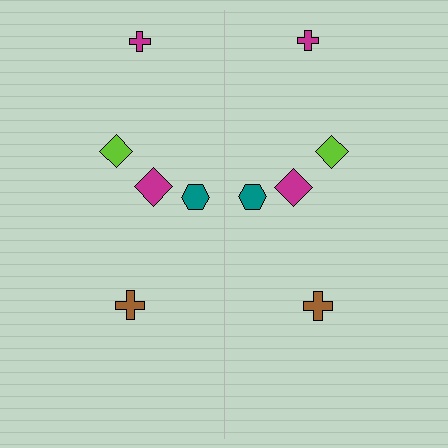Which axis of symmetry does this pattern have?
The pattern has a vertical axis of symmetry running through the center of the image.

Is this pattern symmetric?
Yes, this pattern has bilateral (reflection) symmetry.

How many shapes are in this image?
There are 10 shapes in this image.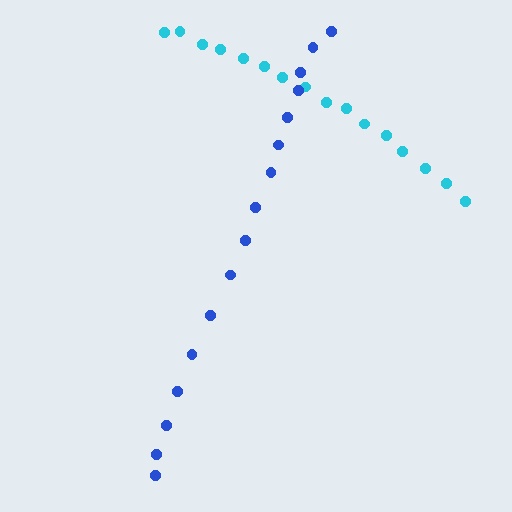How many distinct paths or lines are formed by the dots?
There are 2 distinct paths.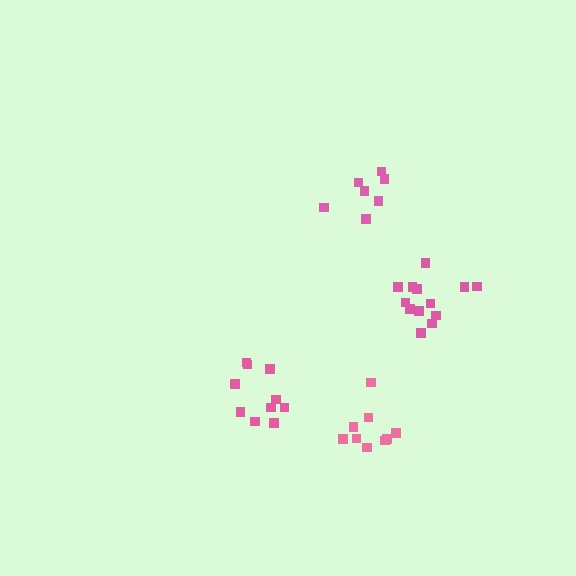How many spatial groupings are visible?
There are 4 spatial groupings.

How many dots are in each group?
Group 1: 13 dots, Group 2: 7 dots, Group 3: 10 dots, Group 4: 10 dots (40 total).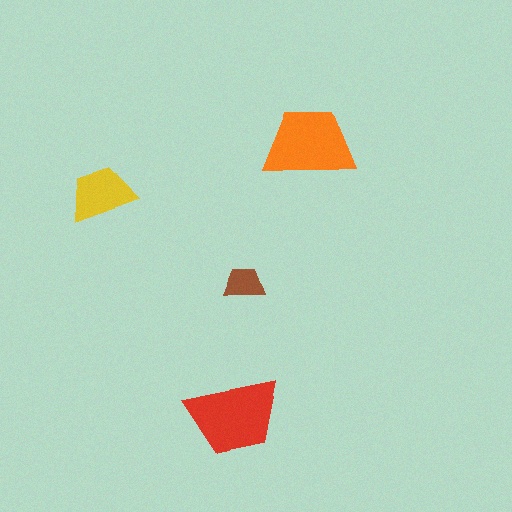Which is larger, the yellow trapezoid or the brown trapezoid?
The yellow one.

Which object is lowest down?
The red trapezoid is bottommost.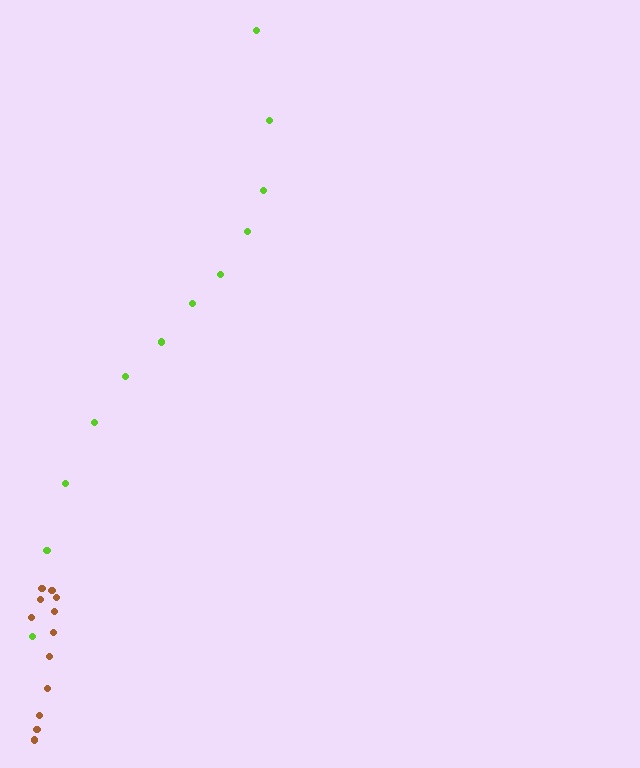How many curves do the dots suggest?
There are 2 distinct paths.